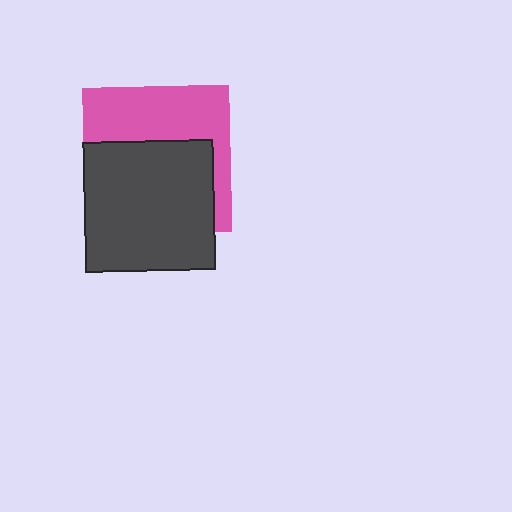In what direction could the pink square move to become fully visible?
The pink square could move up. That would shift it out from behind the dark gray square entirely.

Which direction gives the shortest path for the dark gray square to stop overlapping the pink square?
Moving down gives the shortest separation.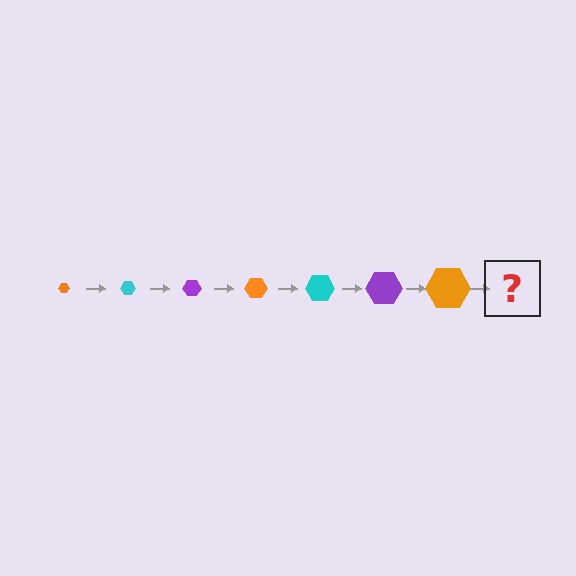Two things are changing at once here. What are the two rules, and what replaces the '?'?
The two rules are that the hexagon grows larger each step and the color cycles through orange, cyan, and purple. The '?' should be a cyan hexagon, larger than the previous one.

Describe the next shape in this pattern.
It should be a cyan hexagon, larger than the previous one.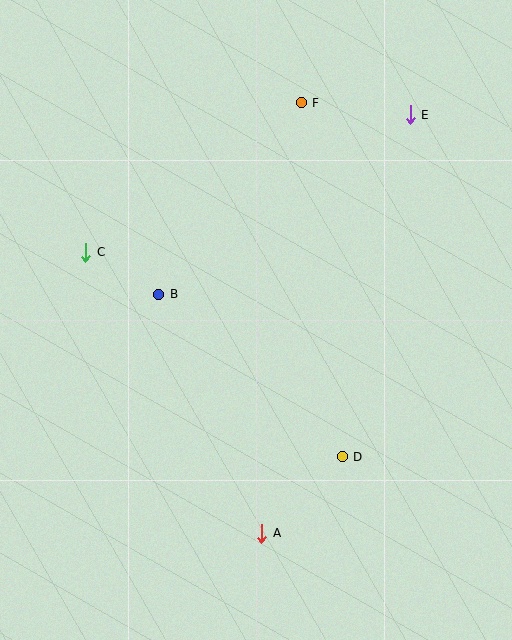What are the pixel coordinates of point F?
Point F is at (301, 103).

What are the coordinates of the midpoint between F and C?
The midpoint between F and C is at (194, 177).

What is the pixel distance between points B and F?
The distance between B and F is 239 pixels.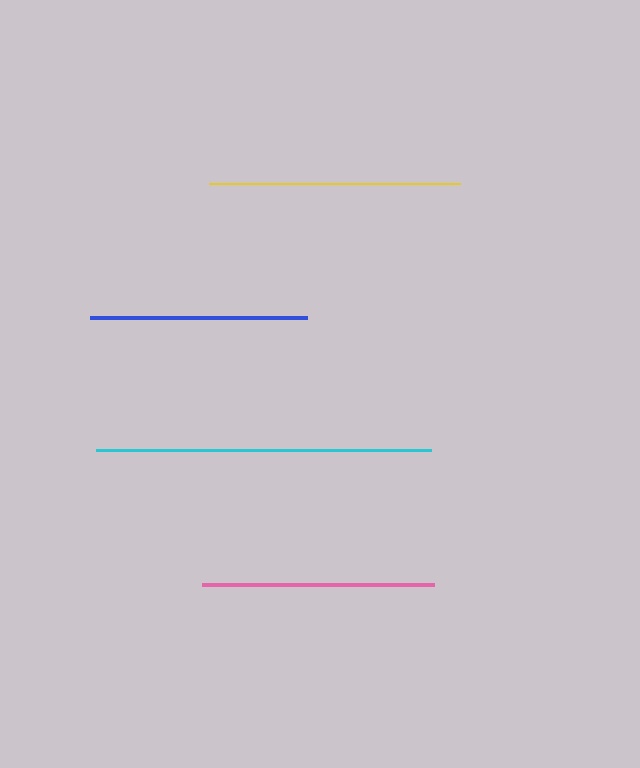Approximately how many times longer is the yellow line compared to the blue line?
The yellow line is approximately 1.2 times the length of the blue line.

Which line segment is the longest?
The cyan line is the longest at approximately 335 pixels.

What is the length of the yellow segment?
The yellow segment is approximately 251 pixels long.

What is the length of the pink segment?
The pink segment is approximately 232 pixels long.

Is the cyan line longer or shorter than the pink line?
The cyan line is longer than the pink line.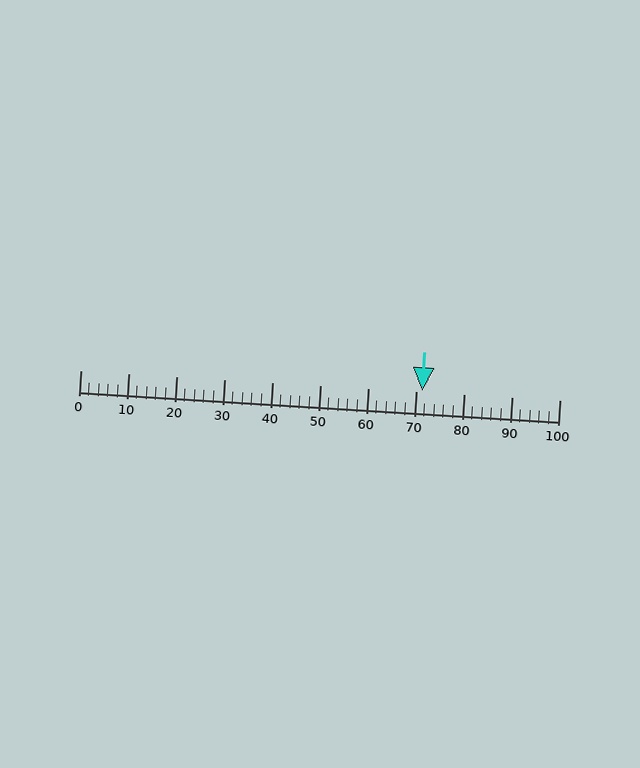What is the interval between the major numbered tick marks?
The major tick marks are spaced 10 units apart.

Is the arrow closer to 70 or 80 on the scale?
The arrow is closer to 70.